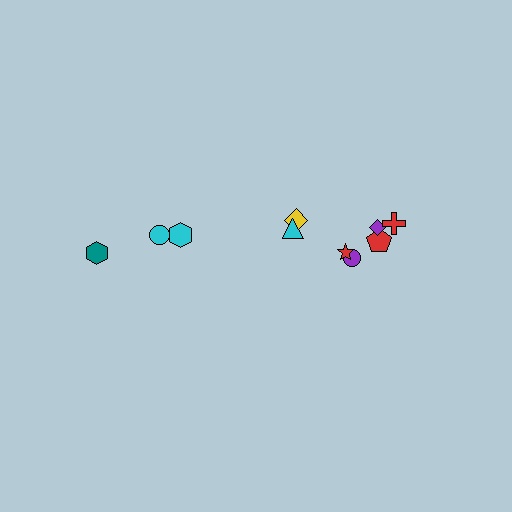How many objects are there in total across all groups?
There are 10 objects.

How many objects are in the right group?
There are 7 objects.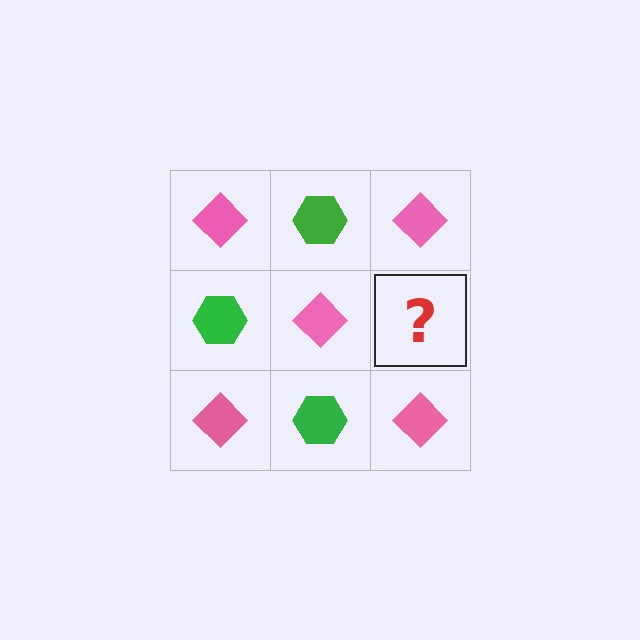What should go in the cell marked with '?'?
The missing cell should contain a green hexagon.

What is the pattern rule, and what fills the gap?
The rule is that it alternates pink diamond and green hexagon in a checkerboard pattern. The gap should be filled with a green hexagon.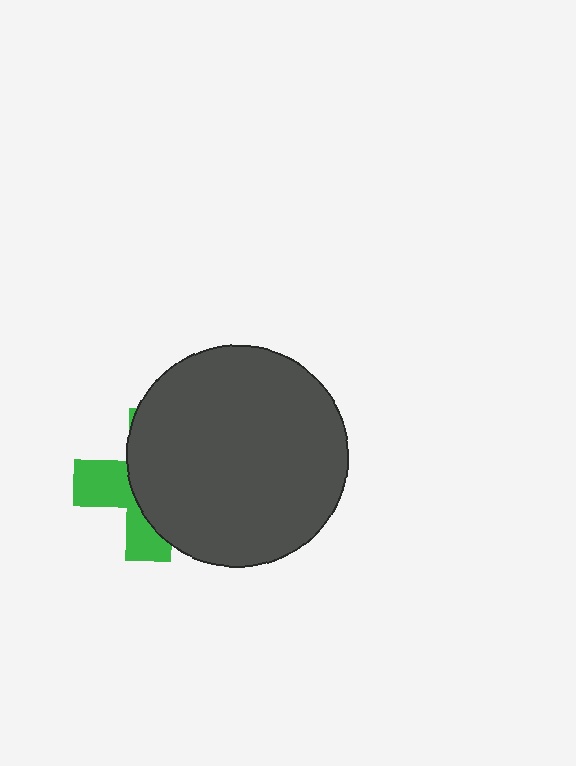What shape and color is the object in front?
The object in front is a dark gray circle.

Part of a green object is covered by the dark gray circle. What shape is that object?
It is a cross.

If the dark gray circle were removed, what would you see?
You would see the complete green cross.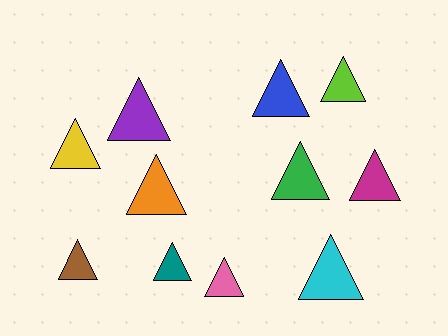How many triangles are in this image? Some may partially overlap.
There are 11 triangles.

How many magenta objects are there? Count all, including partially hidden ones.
There is 1 magenta object.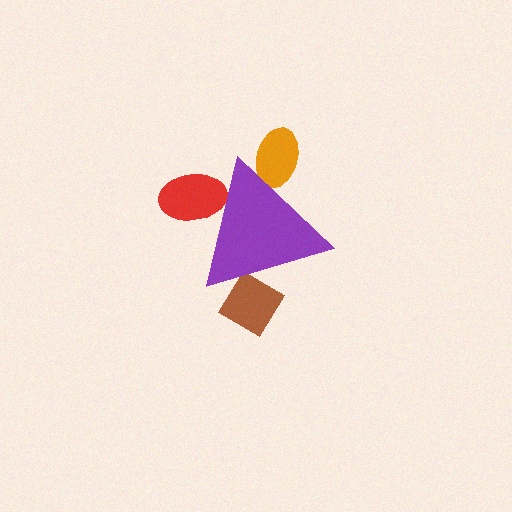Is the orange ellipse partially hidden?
Yes, the orange ellipse is partially hidden behind the purple triangle.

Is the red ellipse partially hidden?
Yes, the red ellipse is partially hidden behind the purple triangle.